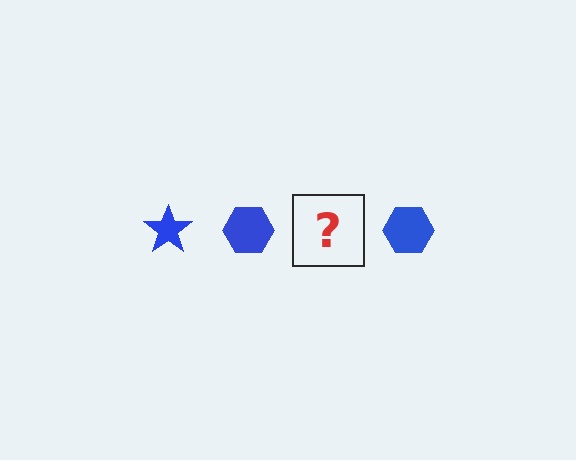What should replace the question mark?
The question mark should be replaced with a blue star.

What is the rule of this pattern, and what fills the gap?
The rule is that the pattern cycles through star, hexagon shapes in blue. The gap should be filled with a blue star.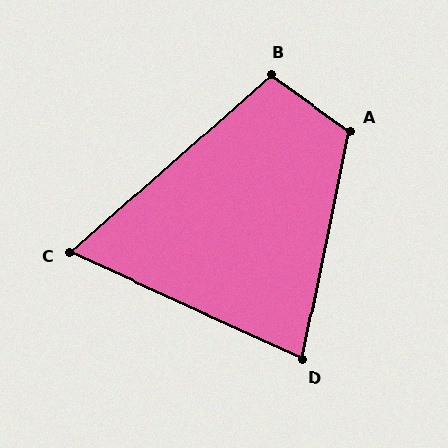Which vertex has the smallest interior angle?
C, at approximately 66 degrees.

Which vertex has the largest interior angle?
A, at approximately 114 degrees.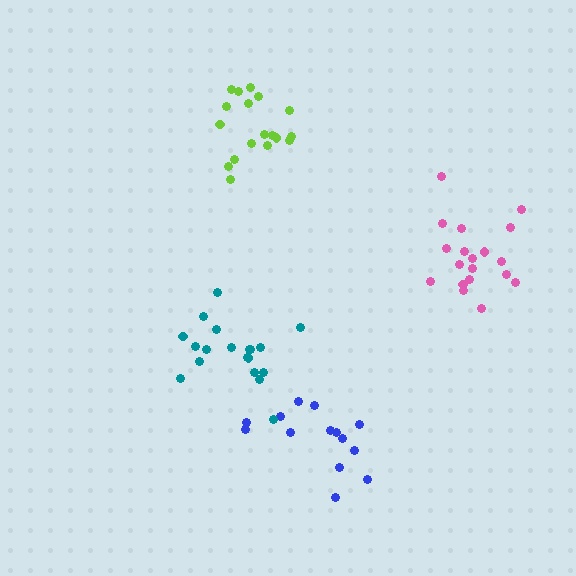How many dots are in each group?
Group 1: 18 dots, Group 2: 19 dots, Group 3: 14 dots, Group 4: 19 dots (70 total).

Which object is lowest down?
The blue cluster is bottommost.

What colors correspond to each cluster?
The clusters are colored: lime, pink, blue, teal.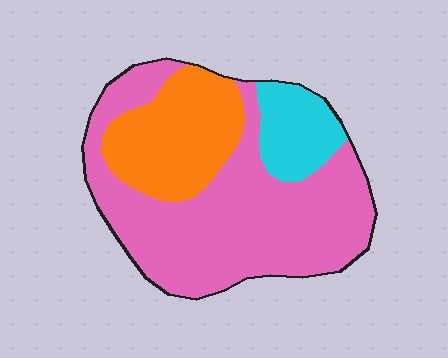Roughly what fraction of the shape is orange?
Orange covers 25% of the shape.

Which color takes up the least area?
Cyan, at roughly 15%.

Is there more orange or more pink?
Pink.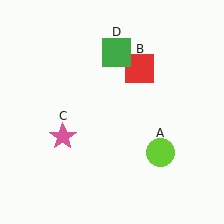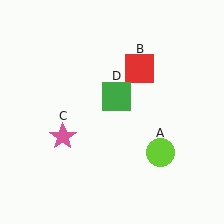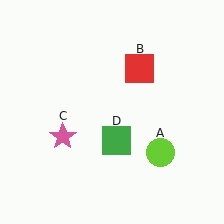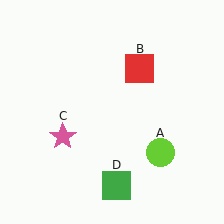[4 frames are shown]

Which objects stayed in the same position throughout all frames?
Lime circle (object A) and red square (object B) and pink star (object C) remained stationary.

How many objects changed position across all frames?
1 object changed position: green square (object D).